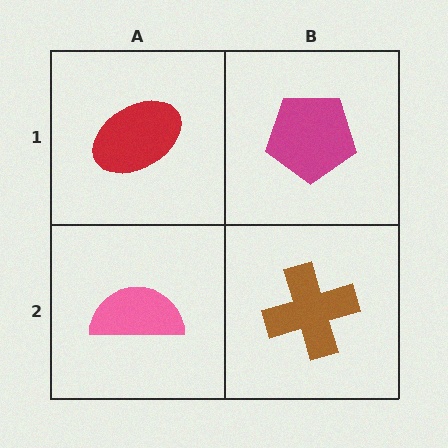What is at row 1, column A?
A red ellipse.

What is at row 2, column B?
A brown cross.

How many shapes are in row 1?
2 shapes.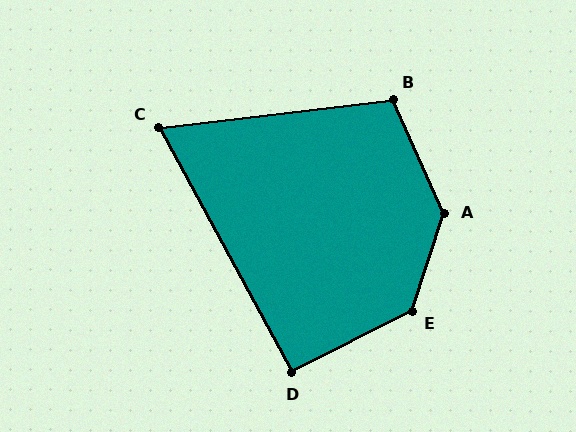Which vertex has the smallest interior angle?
C, at approximately 68 degrees.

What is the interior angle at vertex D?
Approximately 92 degrees (approximately right).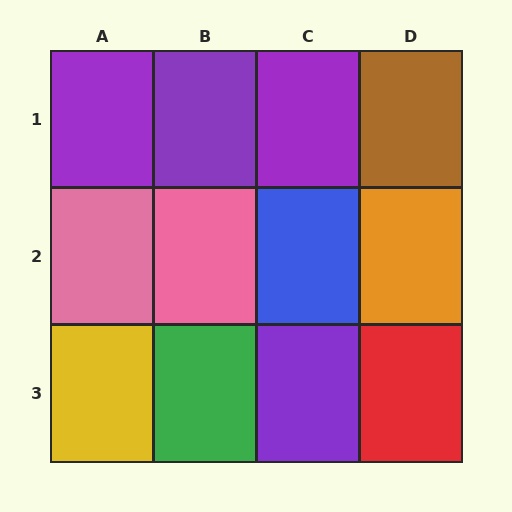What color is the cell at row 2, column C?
Blue.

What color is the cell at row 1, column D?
Brown.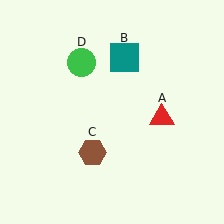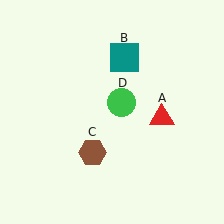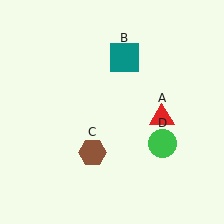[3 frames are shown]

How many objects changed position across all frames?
1 object changed position: green circle (object D).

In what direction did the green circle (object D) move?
The green circle (object D) moved down and to the right.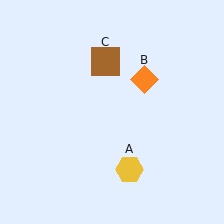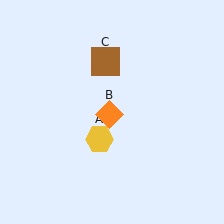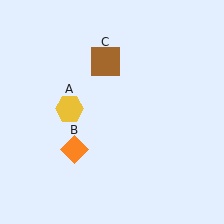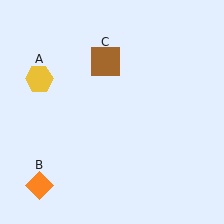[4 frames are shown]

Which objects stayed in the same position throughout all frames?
Brown square (object C) remained stationary.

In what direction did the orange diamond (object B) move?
The orange diamond (object B) moved down and to the left.